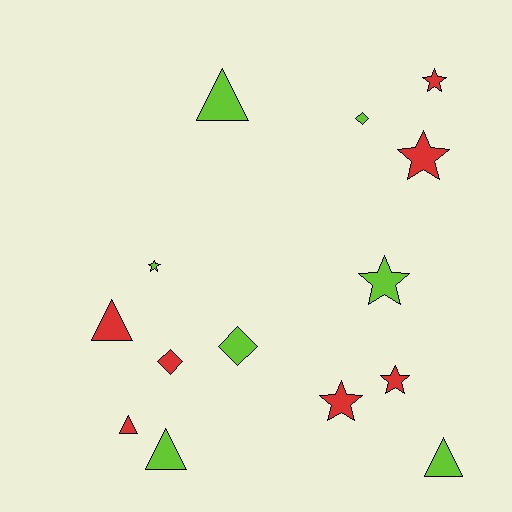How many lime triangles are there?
There are 3 lime triangles.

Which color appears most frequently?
Red, with 7 objects.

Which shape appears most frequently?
Star, with 6 objects.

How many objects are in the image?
There are 14 objects.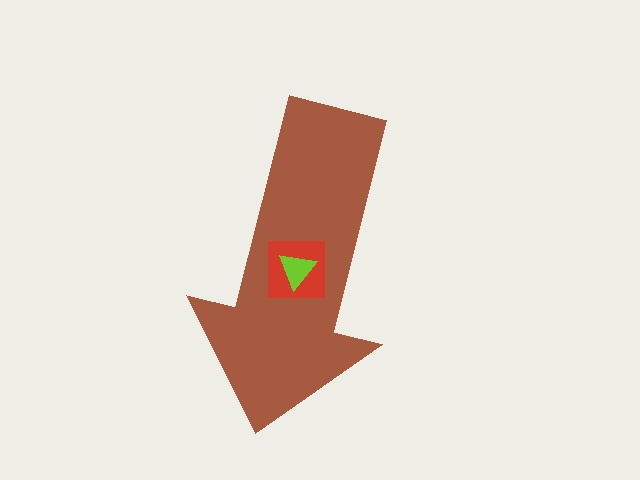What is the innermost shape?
The lime triangle.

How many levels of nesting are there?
3.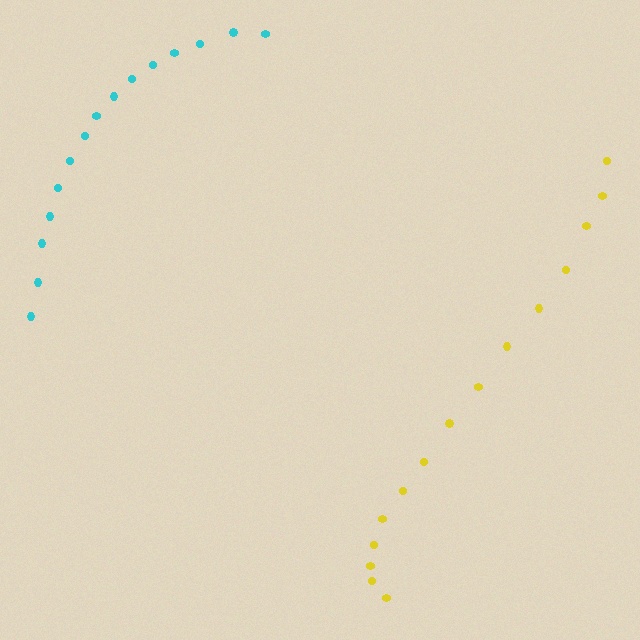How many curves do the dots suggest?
There are 2 distinct paths.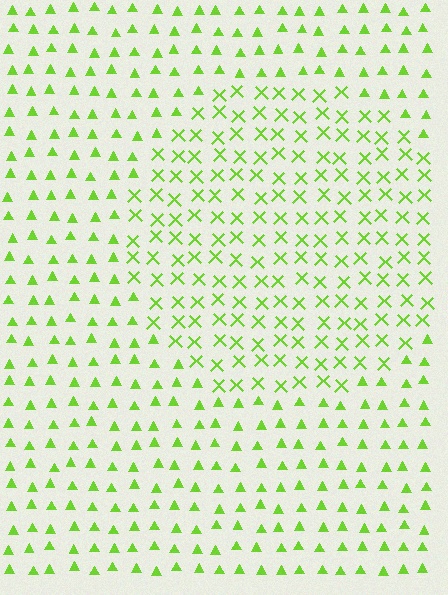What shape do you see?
I see a circle.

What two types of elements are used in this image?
The image uses X marks inside the circle region and triangles outside it.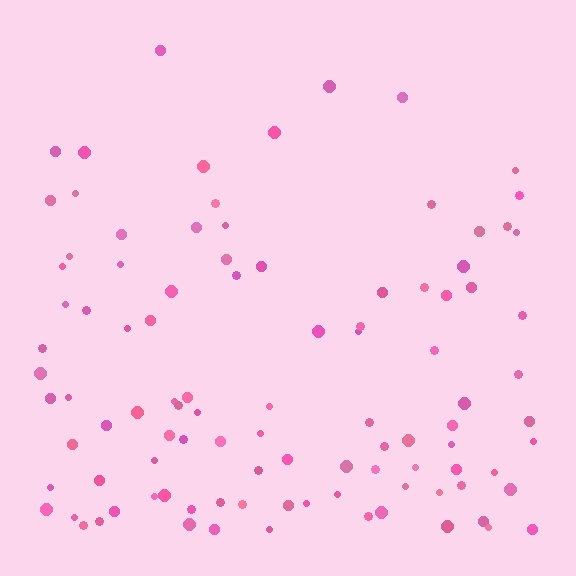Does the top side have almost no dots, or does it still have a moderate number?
Still a moderate number, just noticeably fewer than the bottom.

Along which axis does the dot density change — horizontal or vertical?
Vertical.